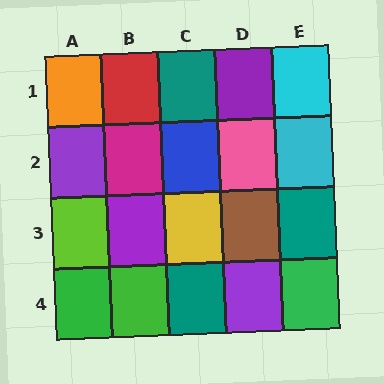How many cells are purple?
4 cells are purple.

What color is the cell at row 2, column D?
Pink.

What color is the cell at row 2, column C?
Blue.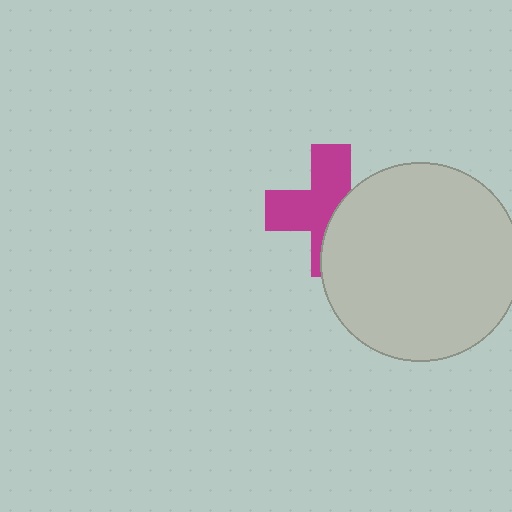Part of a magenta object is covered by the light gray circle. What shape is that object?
It is a cross.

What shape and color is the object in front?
The object in front is a light gray circle.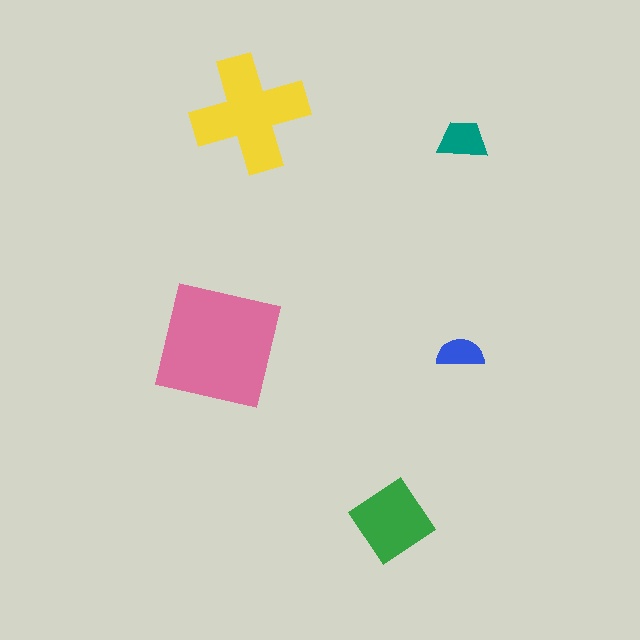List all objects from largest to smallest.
The pink square, the yellow cross, the green diamond, the teal trapezoid, the blue semicircle.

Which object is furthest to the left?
The pink square is leftmost.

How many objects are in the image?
There are 5 objects in the image.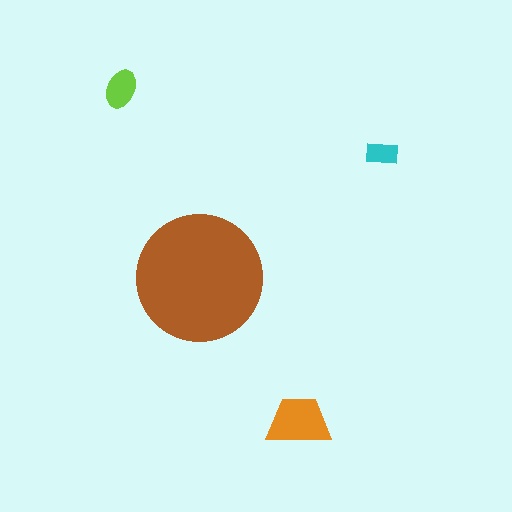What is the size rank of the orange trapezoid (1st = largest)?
2nd.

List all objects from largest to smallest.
The brown circle, the orange trapezoid, the lime ellipse, the cyan rectangle.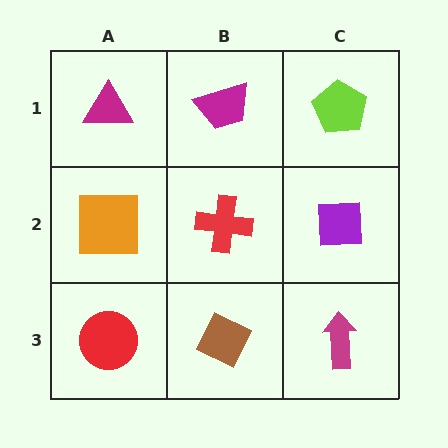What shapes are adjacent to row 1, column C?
A purple square (row 2, column C), a magenta trapezoid (row 1, column B).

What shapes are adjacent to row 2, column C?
A lime pentagon (row 1, column C), a magenta arrow (row 3, column C), a red cross (row 2, column B).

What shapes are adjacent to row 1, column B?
A red cross (row 2, column B), a magenta triangle (row 1, column A), a lime pentagon (row 1, column C).